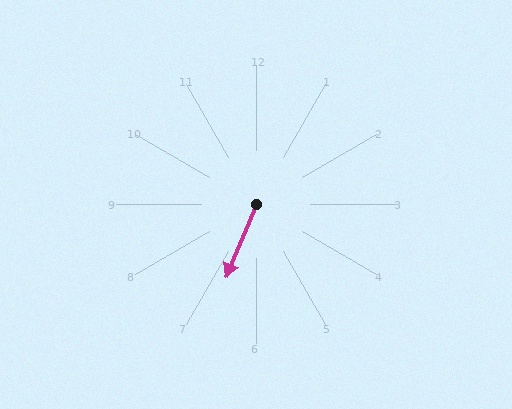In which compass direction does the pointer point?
South.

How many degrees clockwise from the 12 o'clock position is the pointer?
Approximately 202 degrees.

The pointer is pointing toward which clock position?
Roughly 7 o'clock.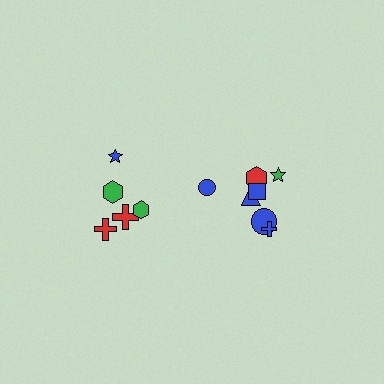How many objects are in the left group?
There are 5 objects.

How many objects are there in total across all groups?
There are 12 objects.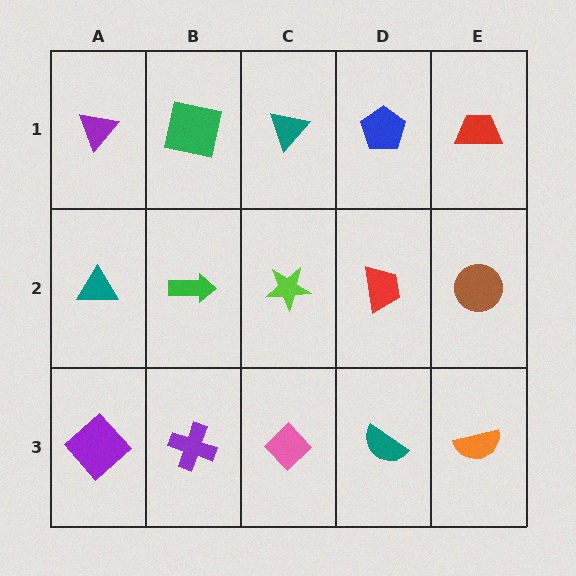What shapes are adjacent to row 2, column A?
A purple triangle (row 1, column A), a purple diamond (row 3, column A), a green arrow (row 2, column B).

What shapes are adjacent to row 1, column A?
A teal triangle (row 2, column A), a green square (row 1, column B).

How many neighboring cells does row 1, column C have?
3.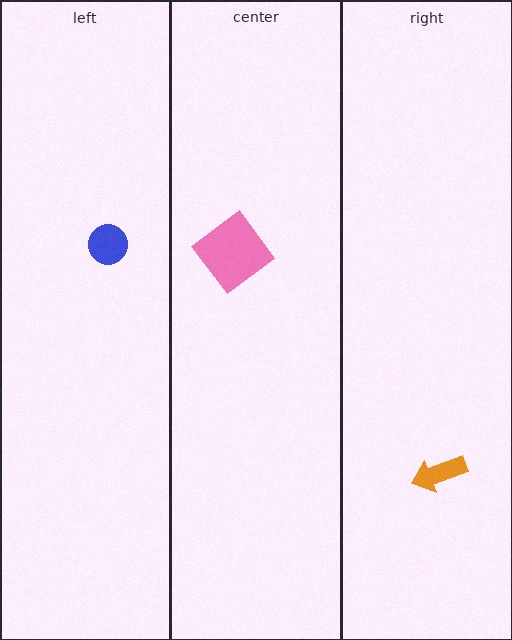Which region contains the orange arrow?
The right region.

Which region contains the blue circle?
The left region.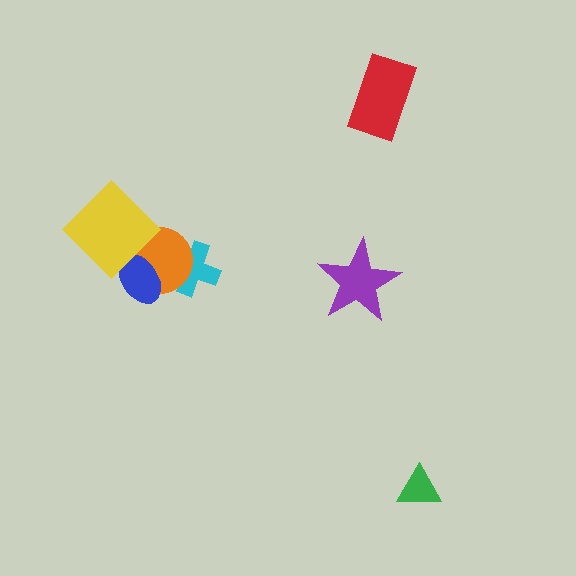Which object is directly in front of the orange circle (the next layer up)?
The blue ellipse is directly in front of the orange circle.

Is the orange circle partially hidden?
Yes, it is partially covered by another shape.